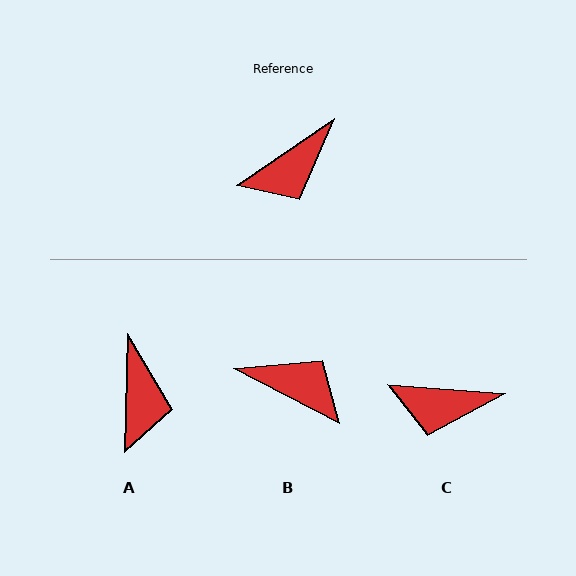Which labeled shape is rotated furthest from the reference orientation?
B, about 118 degrees away.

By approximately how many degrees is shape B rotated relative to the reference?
Approximately 118 degrees counter-clockwise.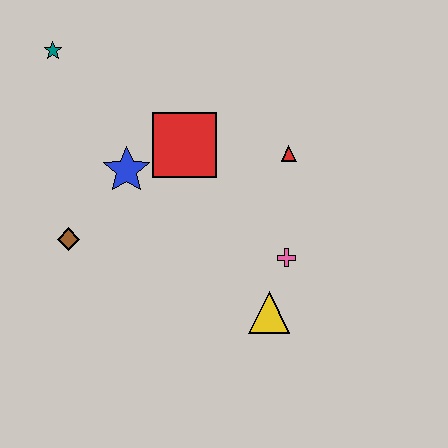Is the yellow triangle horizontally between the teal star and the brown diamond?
No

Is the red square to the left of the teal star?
No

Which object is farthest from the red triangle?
The teal star is farthest from the red triangle.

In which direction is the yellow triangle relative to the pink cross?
The yellow triangle is below the pink cross.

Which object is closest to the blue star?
The red square is closest to the blue star.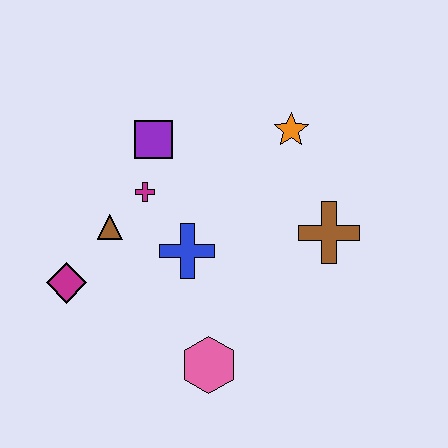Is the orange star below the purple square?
No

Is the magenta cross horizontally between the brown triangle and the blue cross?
Yes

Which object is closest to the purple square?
The magenta cross is closest to the purple square.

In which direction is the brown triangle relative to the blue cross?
The brown triangle is to the left of the blue cross.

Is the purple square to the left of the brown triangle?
No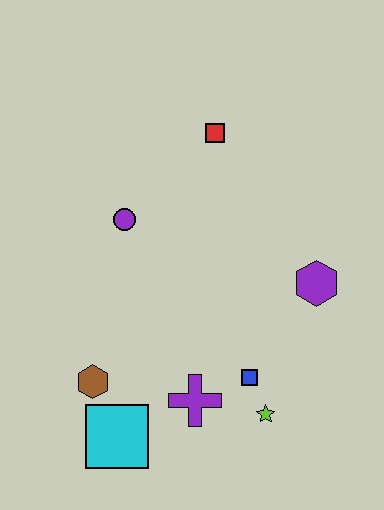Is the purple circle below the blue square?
No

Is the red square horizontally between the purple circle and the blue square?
Yes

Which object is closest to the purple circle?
The red square is closest to the purple circle.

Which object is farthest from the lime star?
The red square is farthest from the lime star.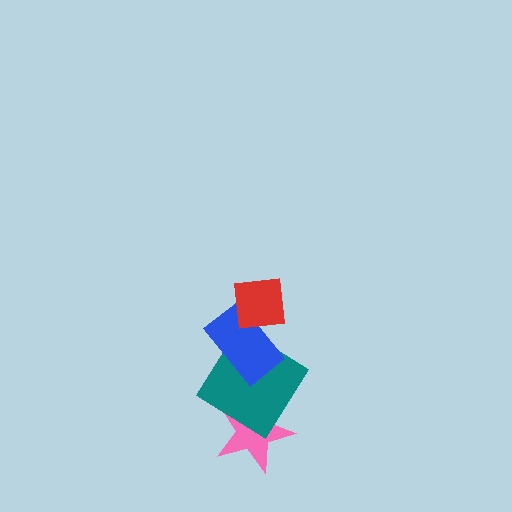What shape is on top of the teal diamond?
The blue rectangle is on top of the teal diamond.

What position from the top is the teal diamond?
The teal diamond is 3rd from the top.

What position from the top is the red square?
The red square is 1st from the top.